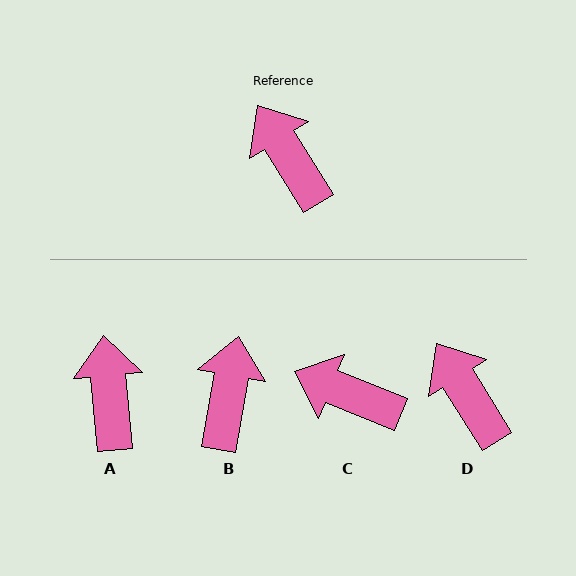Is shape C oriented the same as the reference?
No, it is off by about 36 degrees.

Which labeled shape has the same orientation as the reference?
D.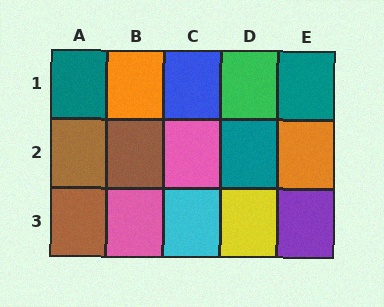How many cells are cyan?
1 cell is cyan.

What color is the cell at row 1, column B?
Orange.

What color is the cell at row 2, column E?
Orange.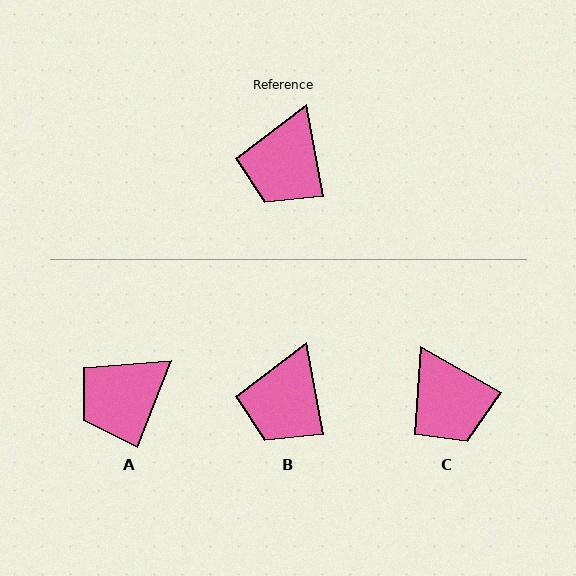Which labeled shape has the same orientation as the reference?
B.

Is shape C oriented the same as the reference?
No, it is off by about 49 degrees.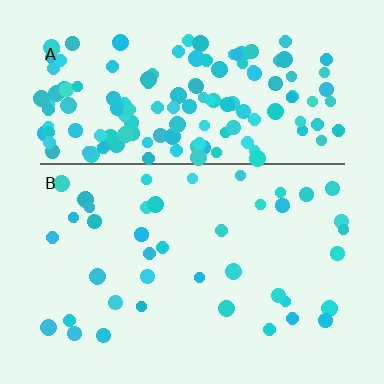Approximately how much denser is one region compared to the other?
Approximately 3.8× — region A over region B.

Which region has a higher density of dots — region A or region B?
A (the top).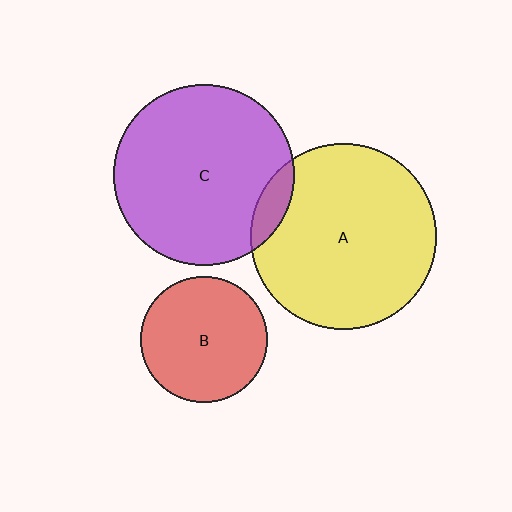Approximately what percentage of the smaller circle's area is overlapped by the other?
Approximately 10%.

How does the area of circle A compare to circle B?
Approximately 2.2 times.